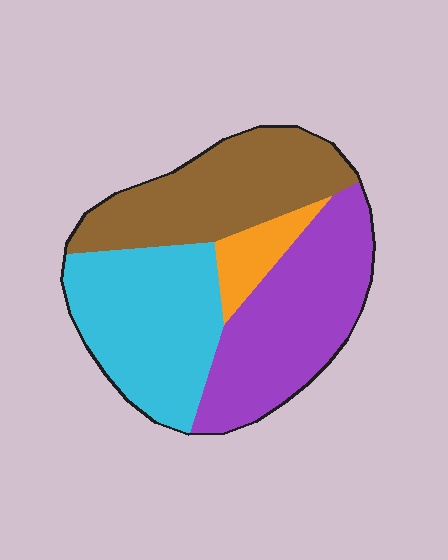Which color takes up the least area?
Orange, at roughly 5%.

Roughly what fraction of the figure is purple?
Purple takes up about one third (1/3) of the figure.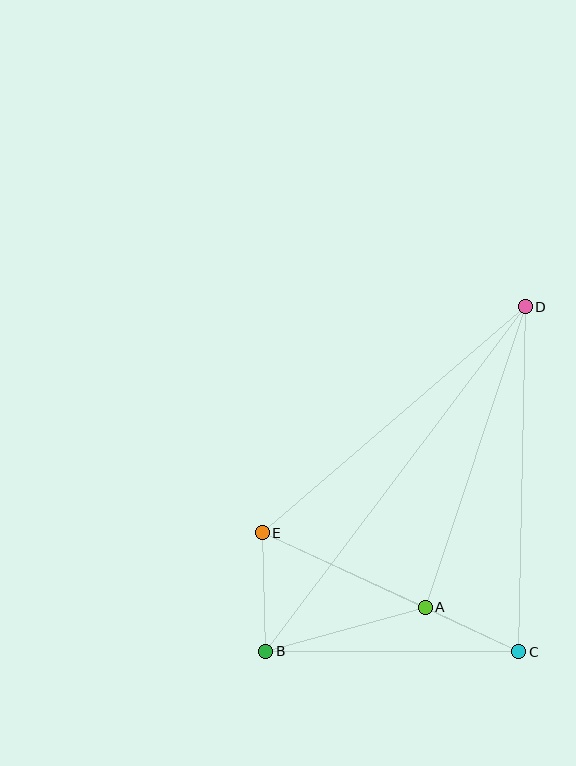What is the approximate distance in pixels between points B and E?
The distance between B and E is approximately 118 pixels.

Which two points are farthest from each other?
Points B and D are farthest from each other.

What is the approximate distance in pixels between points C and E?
The distance between C and E is approximately 283 pixels.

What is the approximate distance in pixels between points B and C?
The distance between B and C is approximately 253 pixels.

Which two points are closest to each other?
Points A and C are closest to each other.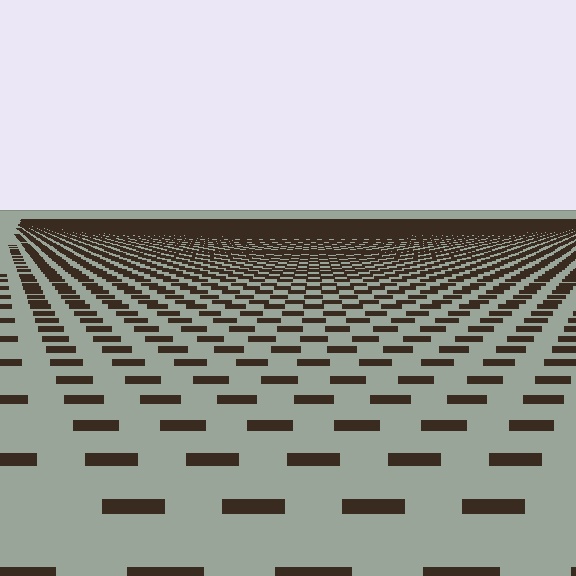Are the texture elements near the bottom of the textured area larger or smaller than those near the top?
Larger. Near the bottom, elements are closer to the viewer and appear at a bigger on-screen size.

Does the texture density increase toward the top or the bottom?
Density increases toward the top.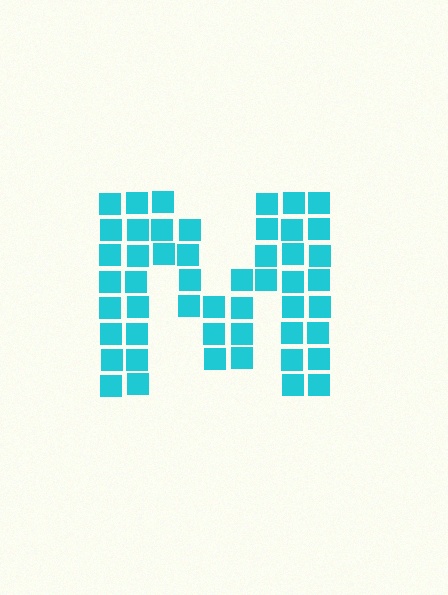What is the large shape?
The large shape is the letter M.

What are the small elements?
The small elements are squares.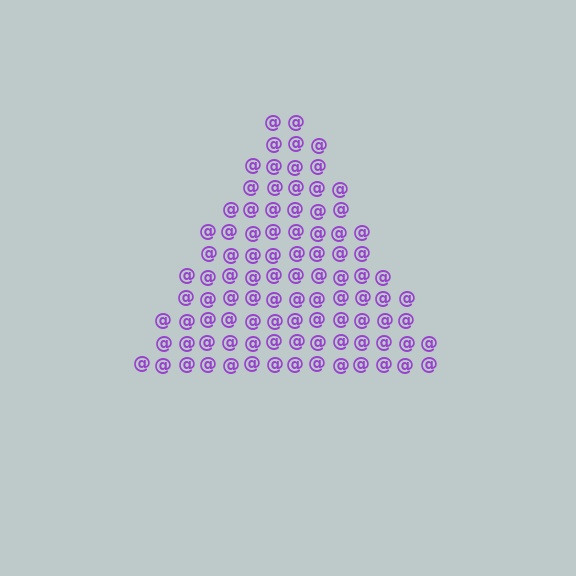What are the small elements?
The small elements are at signs.